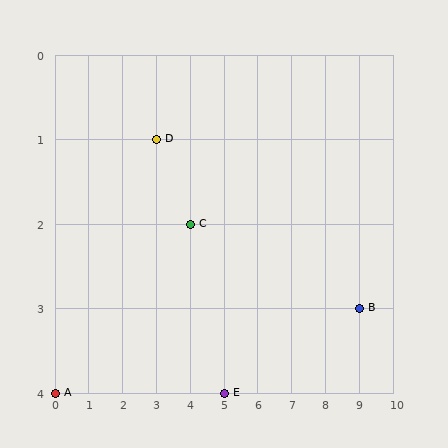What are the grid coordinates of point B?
Point B is at grid coordinates (9, 3).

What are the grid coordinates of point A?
Point A is at grid coordinates (0, 4).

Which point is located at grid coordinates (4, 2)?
Point C is at (4, 2).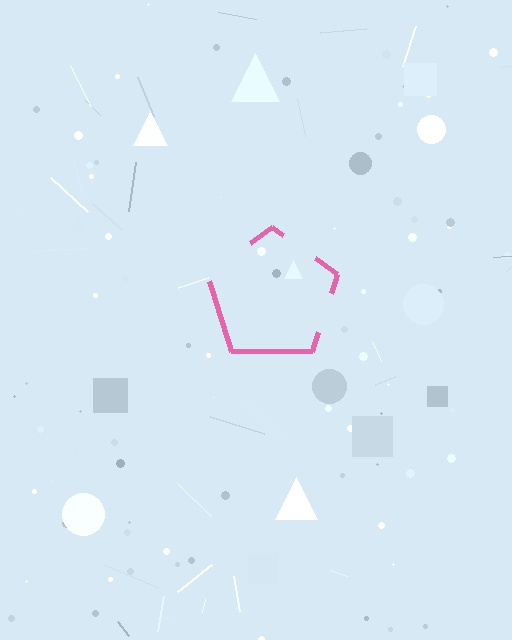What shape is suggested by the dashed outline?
The dashed outline suggests a pentagon.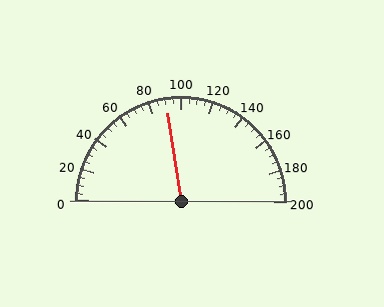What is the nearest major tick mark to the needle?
The nearest major tick mark is 80.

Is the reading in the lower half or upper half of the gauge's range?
The reading is in the lower half of the range (0 to 200).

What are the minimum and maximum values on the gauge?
The gauge ranges from 0 to 200.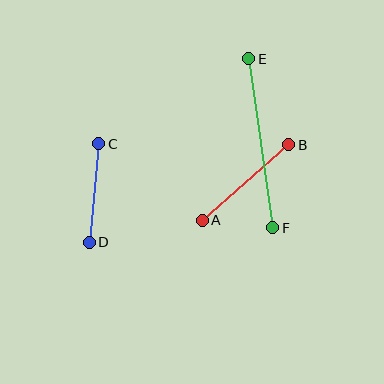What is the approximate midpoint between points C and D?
The midpoint is at approximately (94, 193) pixels.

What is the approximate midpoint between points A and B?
The midpoint is at approximately (245, 183) pixels.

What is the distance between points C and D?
The distance is approximately 99 pixels.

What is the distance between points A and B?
The distance is approximately 115 pixels.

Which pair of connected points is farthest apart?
Points E and F are farthest apart.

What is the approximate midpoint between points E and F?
The midpoint is at approximately (261, 143) pixels.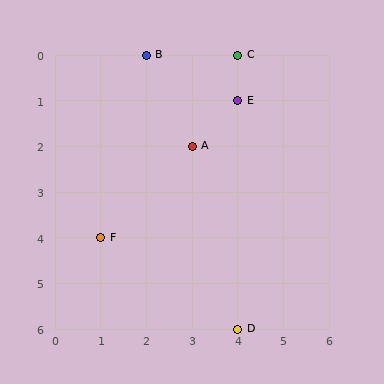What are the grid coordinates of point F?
Point F is at grid coordinates (1, 4).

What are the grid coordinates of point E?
Point E is at grid coordinates (4, 1).